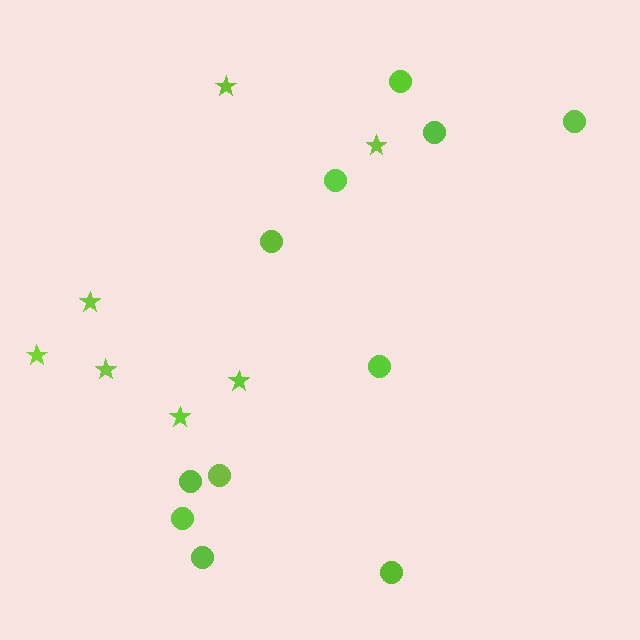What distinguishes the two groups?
There are 2 groups: one group of circles (11) and one group of stars (7).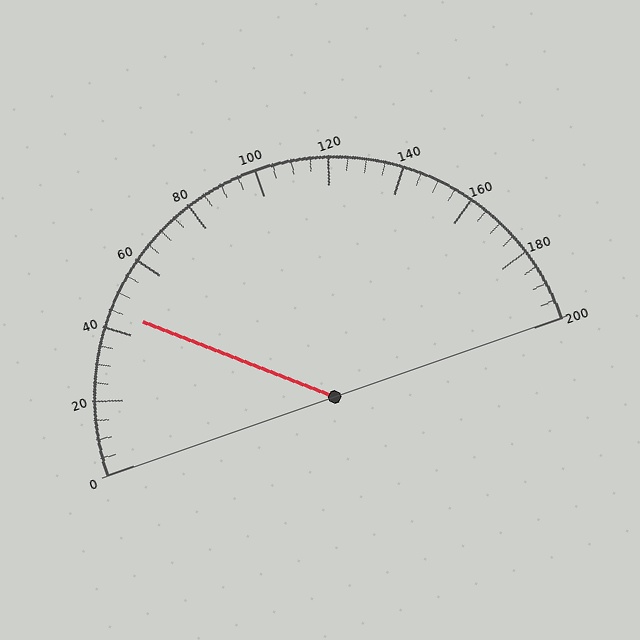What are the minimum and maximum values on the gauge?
The gauge ranges from 0 to 200.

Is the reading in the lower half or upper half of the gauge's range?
The reading is in the lower half of the range (0 to 200).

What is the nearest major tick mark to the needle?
The nearest major tick mark is 40.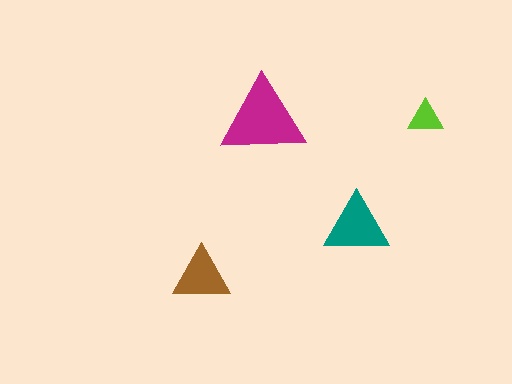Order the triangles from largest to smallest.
the magenta one, the teal one, the brown one, the lime one.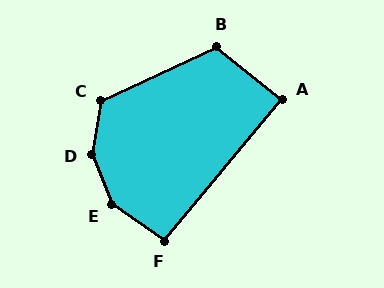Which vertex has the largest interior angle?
D, at approximately 149 degrees.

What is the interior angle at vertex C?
Approximately 125 degrees (obtuse).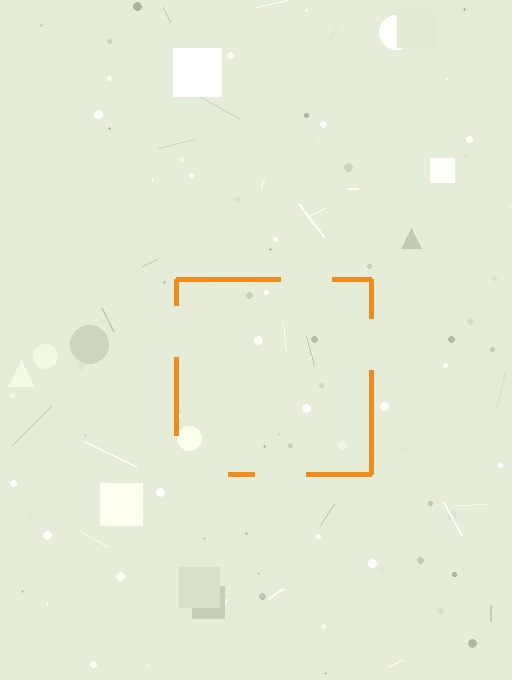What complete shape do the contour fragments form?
The contour fragments form a square.